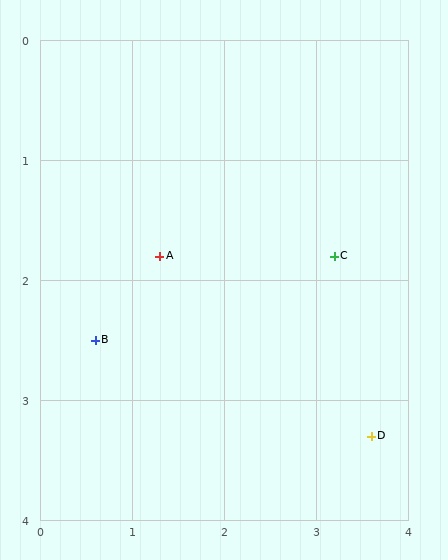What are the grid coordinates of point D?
Point D is at approximately (3.6, 3.3).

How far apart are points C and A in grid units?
Points C and A are about 1.9 grid units apart.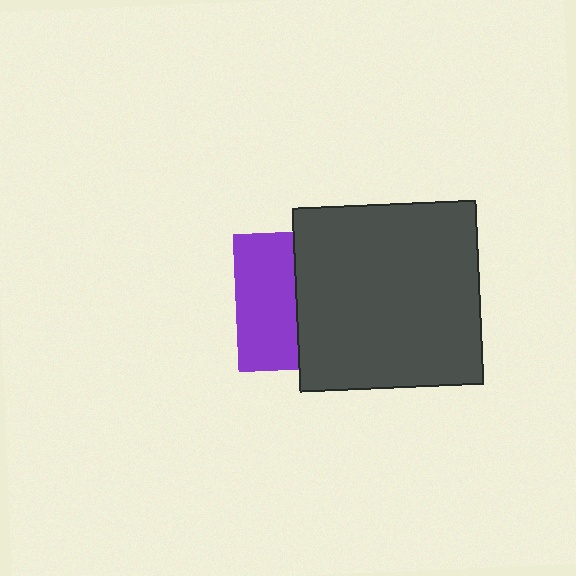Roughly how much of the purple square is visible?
A small part of it is visible (roughly 43%).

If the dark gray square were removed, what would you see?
You would see the complete purple square.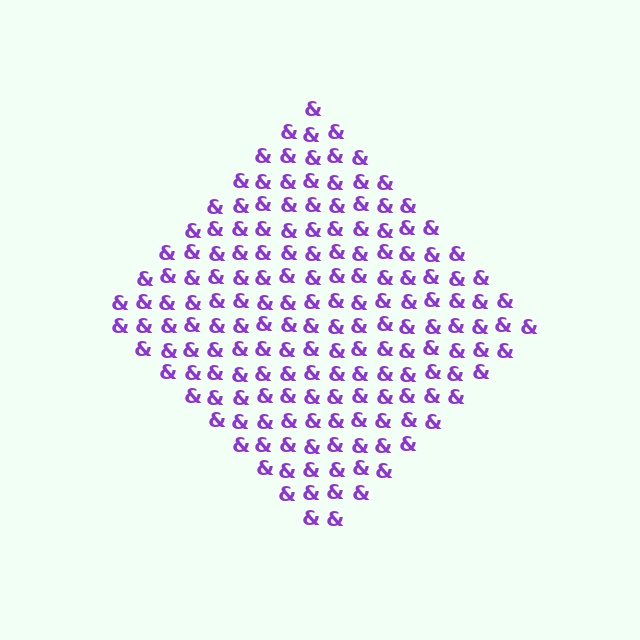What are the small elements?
The small elements are ampersands.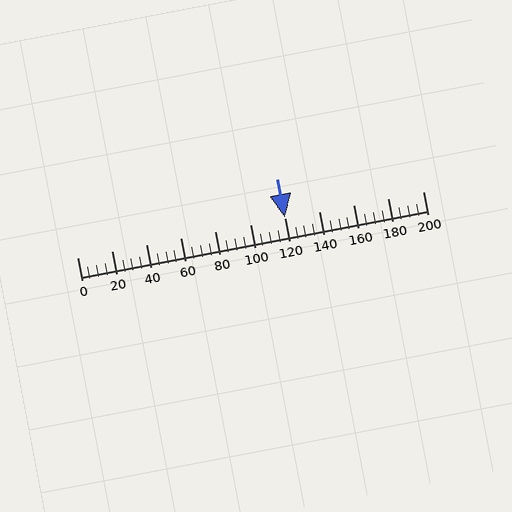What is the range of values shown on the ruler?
The ruler shows values from 0 to 200.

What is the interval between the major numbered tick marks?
The major tick marks are spaced 20 units apart.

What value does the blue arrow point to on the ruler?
The blue arrow points to approximately 120.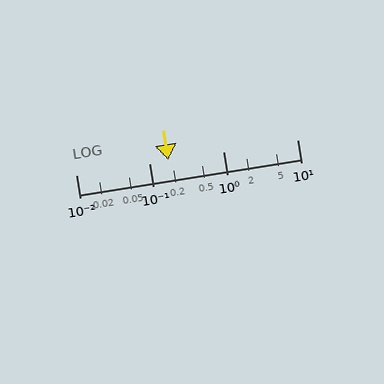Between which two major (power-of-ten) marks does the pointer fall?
The pointer is between 0.1 and 1.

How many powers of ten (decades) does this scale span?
The scale spans 3 decades, from 0.01 to 10.